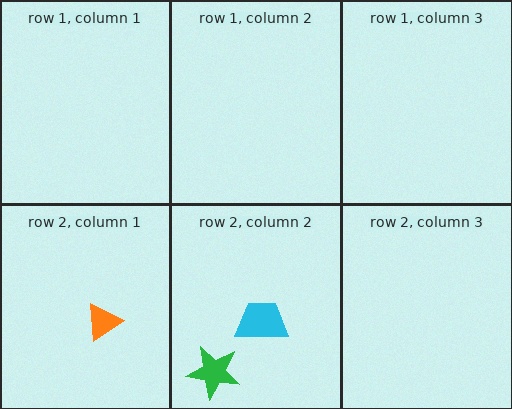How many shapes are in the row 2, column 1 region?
1.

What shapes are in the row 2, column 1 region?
The orange triangle.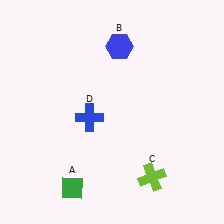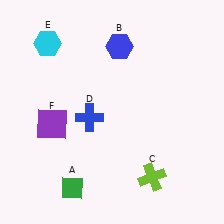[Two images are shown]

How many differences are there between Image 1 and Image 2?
There are 2 differences between the two images.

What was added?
A cyan hexagon (E), a purple square (F) were added in Image 2.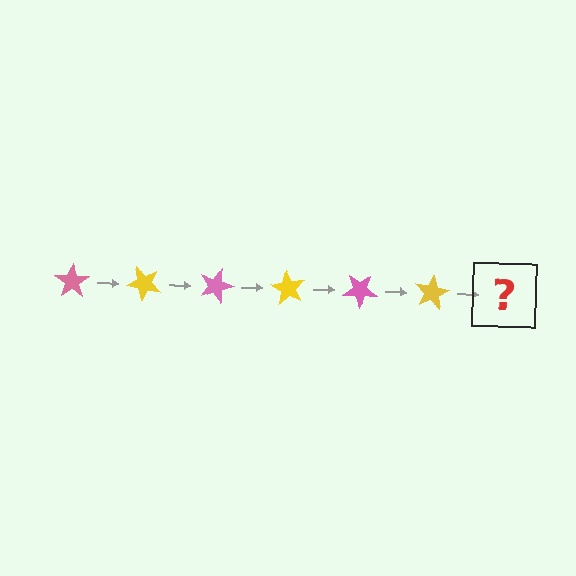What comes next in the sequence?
The next element should be a pink star, rotated 270 degrees from the start.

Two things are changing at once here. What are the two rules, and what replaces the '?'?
The two rules are that it rotates 45 degrees each step and the color cycles through pink and yellow. The '?' should be a pink star, rotated 270 degrees from the start.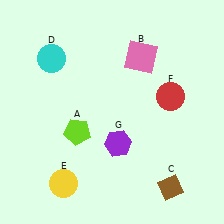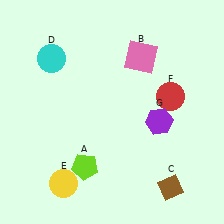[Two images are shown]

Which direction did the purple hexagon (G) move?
The purple hexagon (G) moved right.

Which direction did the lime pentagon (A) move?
The lime pentagon (A) moved down.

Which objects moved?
The objects that moved are: the lime pentagon (A), the purple hexagon (G).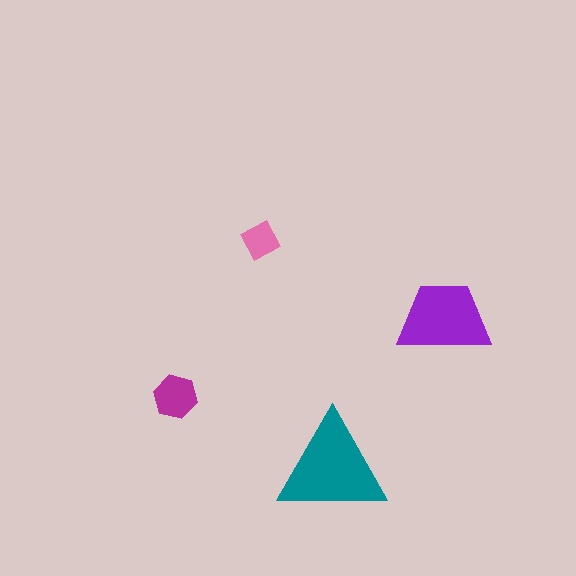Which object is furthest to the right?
The purple trapezoid is rightmost.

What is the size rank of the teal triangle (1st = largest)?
1st.